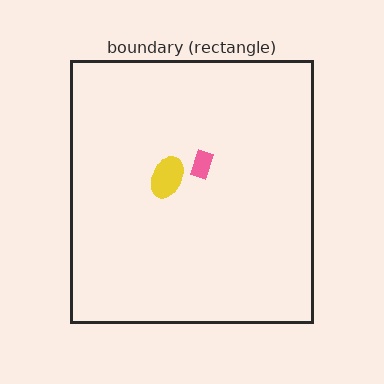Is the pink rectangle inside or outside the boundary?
Inside.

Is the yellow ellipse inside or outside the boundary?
Inside.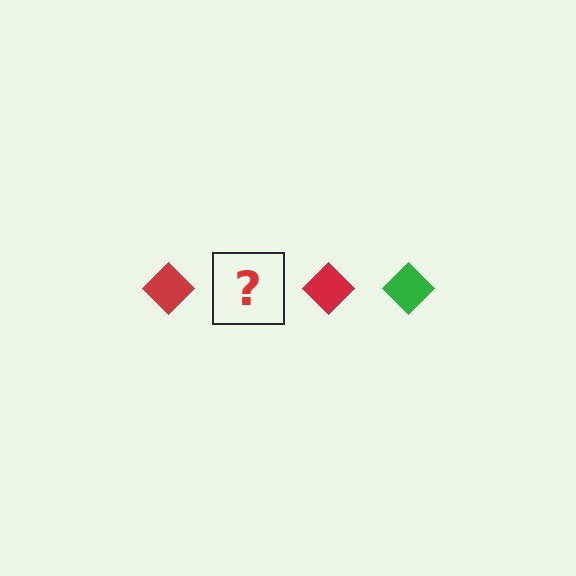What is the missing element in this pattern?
The missing element is a green diamond.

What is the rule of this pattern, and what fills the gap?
The rule is that the pattern cycles through red, green diamonds. The gap should be filled with a green diamond.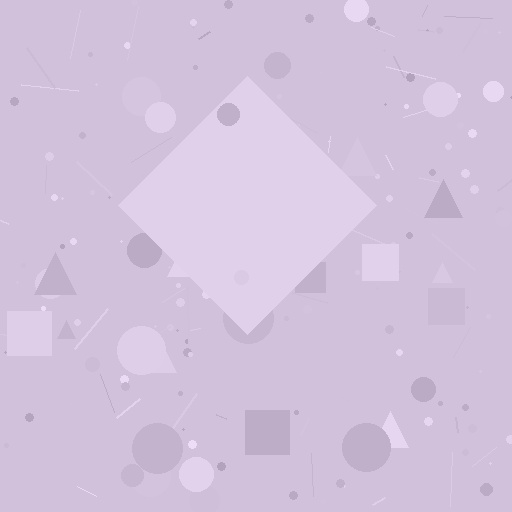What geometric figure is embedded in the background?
A diamond is embedded in the background.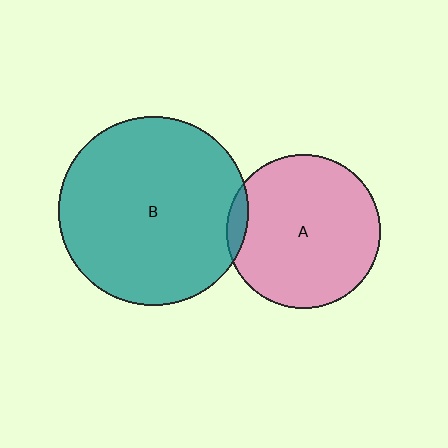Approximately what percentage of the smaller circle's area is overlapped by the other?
Approximately 5%.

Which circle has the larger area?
Circle B (teal).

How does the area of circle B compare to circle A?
Approximately 1.5 times.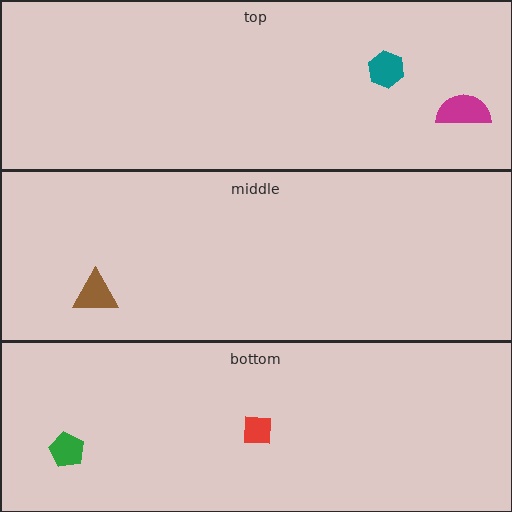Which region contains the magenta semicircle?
The top region.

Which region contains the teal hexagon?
The top region.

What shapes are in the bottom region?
The green pentagon, the red square.